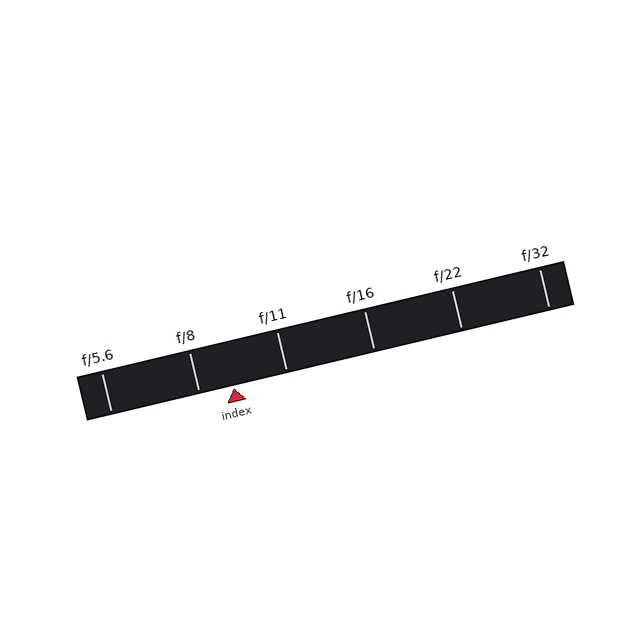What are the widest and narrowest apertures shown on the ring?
The widest aperture shown is f/5.6 and the narrowest is f/32.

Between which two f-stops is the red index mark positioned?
The index mark is between f/8 and f/11.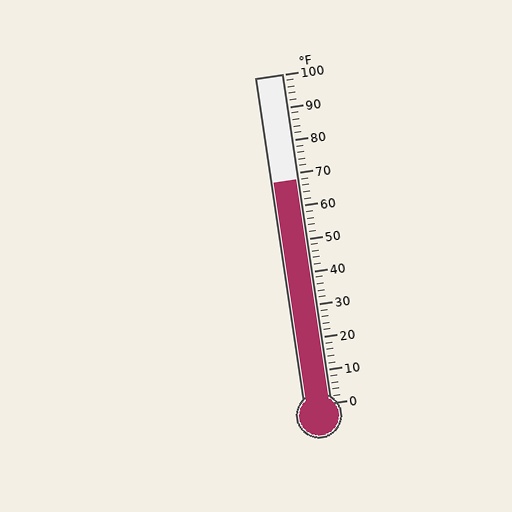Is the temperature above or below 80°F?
The temperature is below 80°F.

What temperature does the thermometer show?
The thermometer shows approximately 68°F.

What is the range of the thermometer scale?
The thermometer scale ranges from 0°F to 100°F.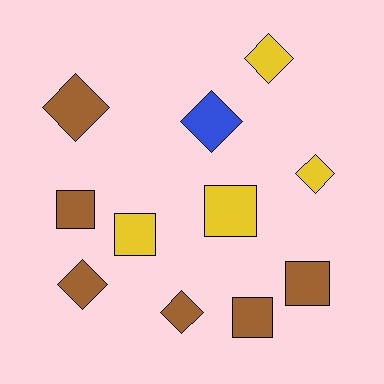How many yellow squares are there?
There are 2 yellow squares.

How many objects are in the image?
There are 11 objects.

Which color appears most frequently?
Brown, with 6 objects.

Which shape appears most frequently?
Diamond, with 6 objects.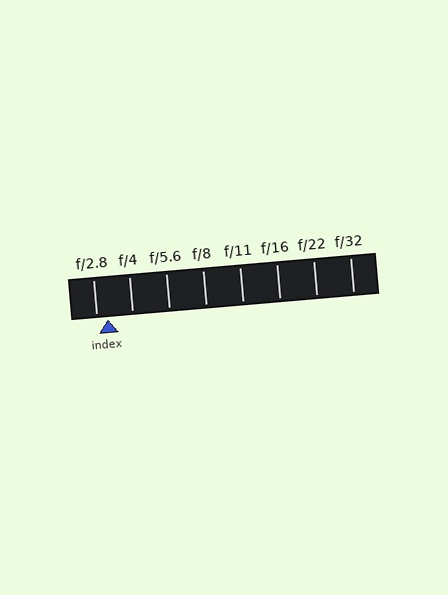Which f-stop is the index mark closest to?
The index mark is closest to f/2.8.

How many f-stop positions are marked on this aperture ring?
There are 8 f-stop positions marked.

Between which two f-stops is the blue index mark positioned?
The index mark is between f/2.8 and f/4.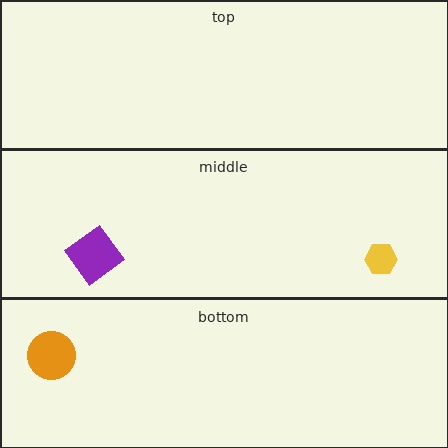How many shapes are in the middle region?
2.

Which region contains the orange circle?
The bottom region.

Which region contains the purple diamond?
The middle region.